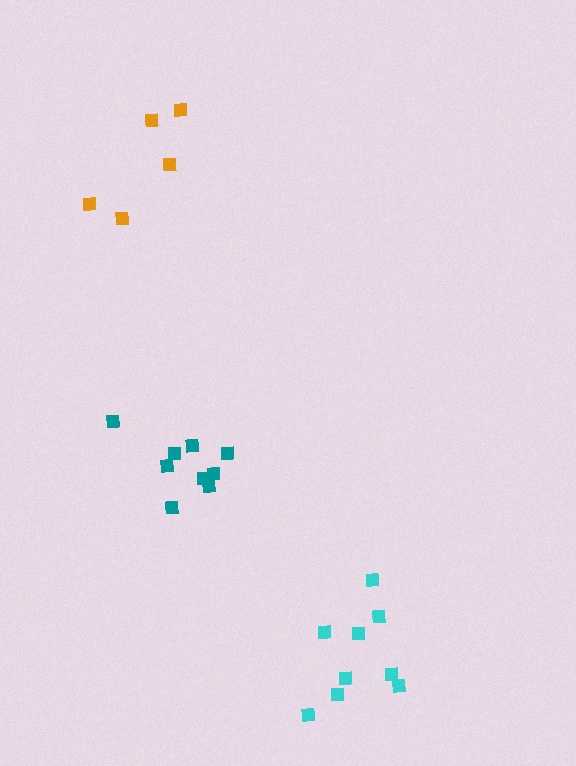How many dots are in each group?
Group 1: 9 dots, Group 2: 5 dots, Group 3: 9 dots (23 total).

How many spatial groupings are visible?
There are 3 spatial groupings.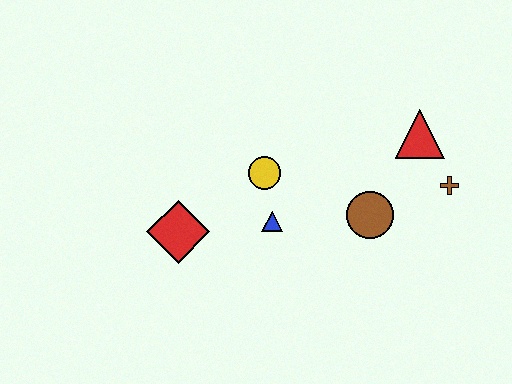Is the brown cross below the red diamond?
No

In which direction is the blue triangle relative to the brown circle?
The blue triangle is to the left of the brown circle.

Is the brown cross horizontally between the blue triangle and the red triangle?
No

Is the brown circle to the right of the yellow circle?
Yes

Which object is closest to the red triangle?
The brown cross is closest to the red triangle.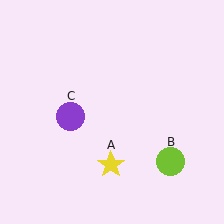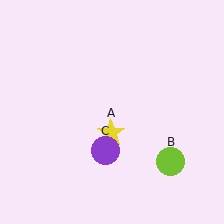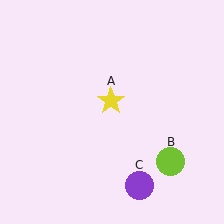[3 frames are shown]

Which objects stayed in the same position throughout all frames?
Lime circle (object B) remained stationary.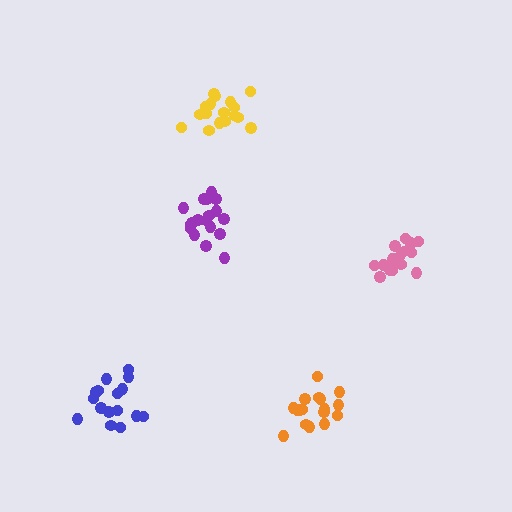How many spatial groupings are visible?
There are 5 spatial groupings.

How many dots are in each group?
Group 1: 19 dots, Group 2: 16 dots, Group 3: 17 dots, Group 4: 18 dots, Group 5: 17 dots (87 total).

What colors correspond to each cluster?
The clusters are colored: pink, blue, yellow, purple, orange.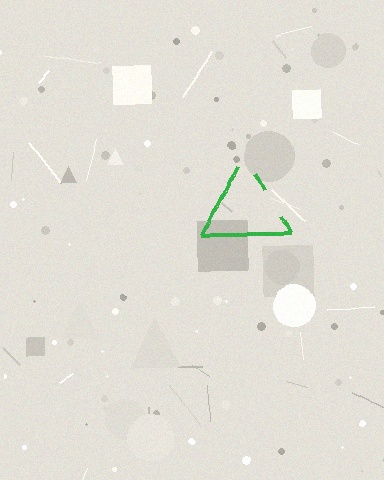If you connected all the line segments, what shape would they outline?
They would outline a triangle.